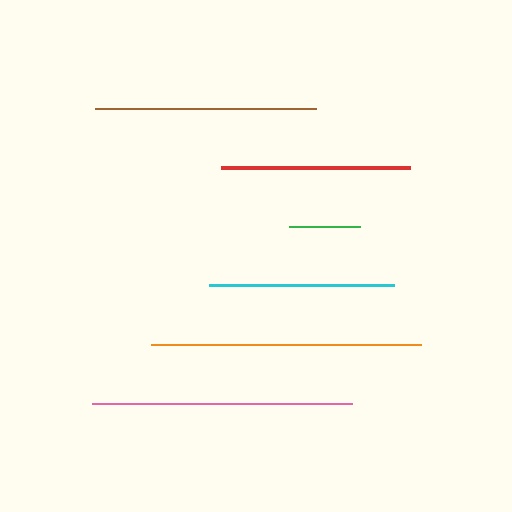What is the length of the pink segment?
The pink segment is approximately 260 pixels long.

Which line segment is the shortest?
The green line is the shortest at approximately 71 pixels.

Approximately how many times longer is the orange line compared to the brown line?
The orange line is approximately 1.2 times the length of the brown line.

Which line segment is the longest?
The orange line is the longest at approximately 269 pixels.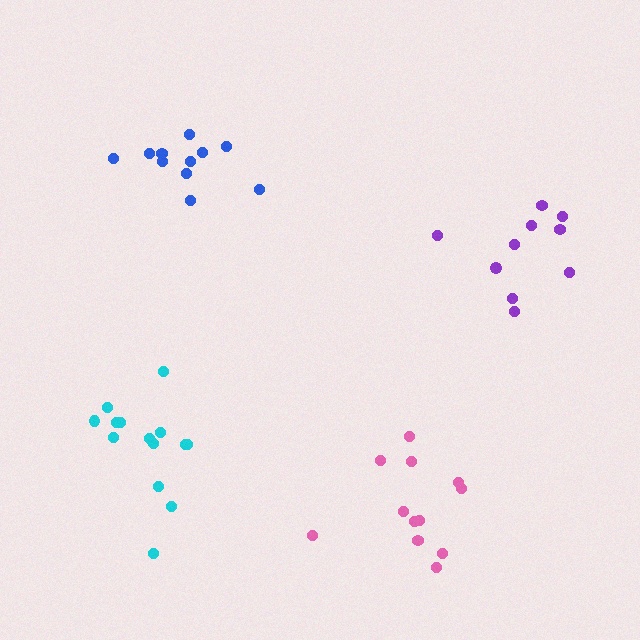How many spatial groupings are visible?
There are 4 spatial groupings.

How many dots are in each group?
Group 1: 11 dots, Group 2: 12 dots, Group 3: 14 dots, Group 4: 10 dots (47 total).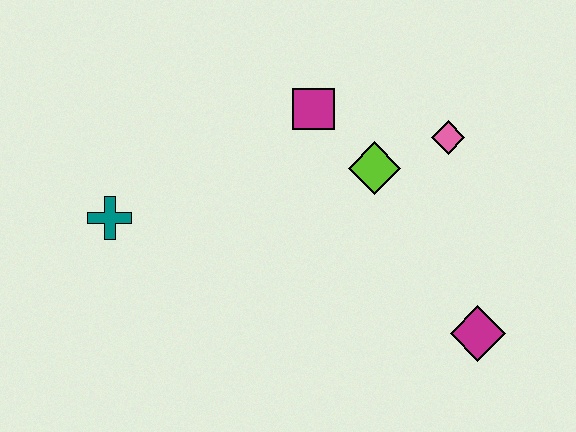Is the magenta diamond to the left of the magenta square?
No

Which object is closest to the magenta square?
The lime diamond is closest to the magenta square.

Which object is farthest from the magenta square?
The magenta diamond is farthest from the magenta square.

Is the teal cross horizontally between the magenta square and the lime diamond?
No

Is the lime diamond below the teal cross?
No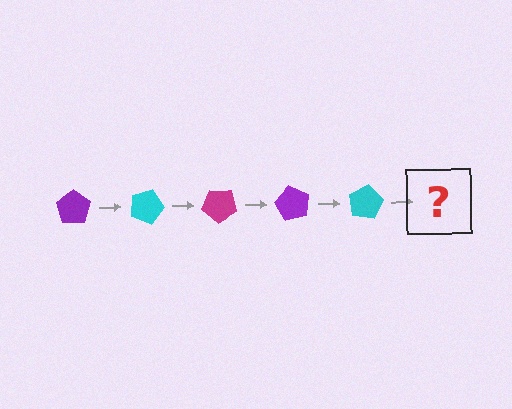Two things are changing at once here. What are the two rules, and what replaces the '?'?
The two rules are that it rotates 20 degrees each step and the color cycles through purple, cyan, and magenta. The '?' should be a magenta pentagon, rotated 100 degrees from the start.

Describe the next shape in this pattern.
It should be a magenta pentagon, rotated 100 degrees from the start.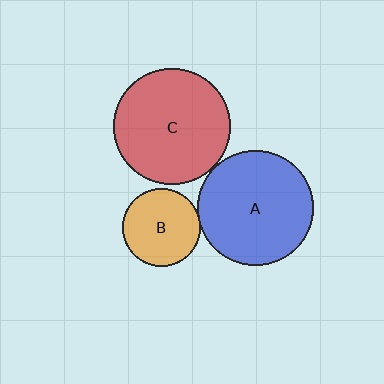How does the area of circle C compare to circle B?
Approximately 2.2 times.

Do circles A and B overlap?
Yes.